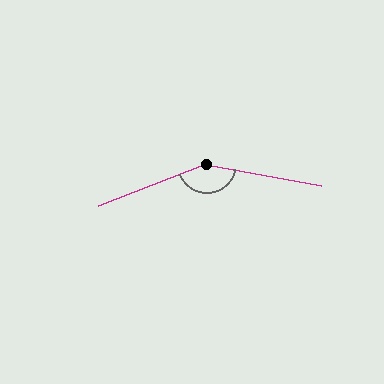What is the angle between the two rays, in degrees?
Approximately 148 degrees.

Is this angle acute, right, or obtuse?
It is obtuse.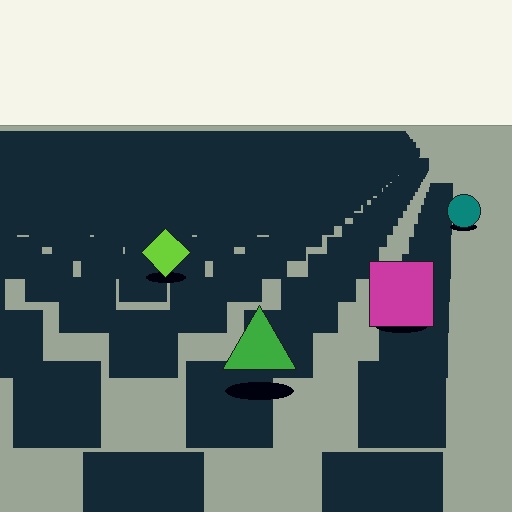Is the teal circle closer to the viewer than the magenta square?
No. The magenta square is closer — you can tell from the texture gradient: the ground texture is coarser near it.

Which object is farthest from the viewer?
The teal circle is farthest from the viewer. It appears smaller and the ground texture around it is denser.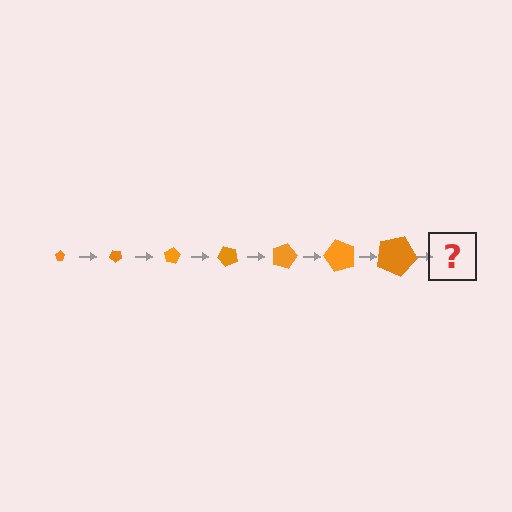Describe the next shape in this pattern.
It should be a pentagon, larger than the previous one and rotated 280 degrees from the start.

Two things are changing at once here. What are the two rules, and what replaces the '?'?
The two rules are that the pentagon grows larger each step and it rotates 40 degrees each step. The '?' should be a pentagon, larger than the previous one and rotated 280 degrees from the start.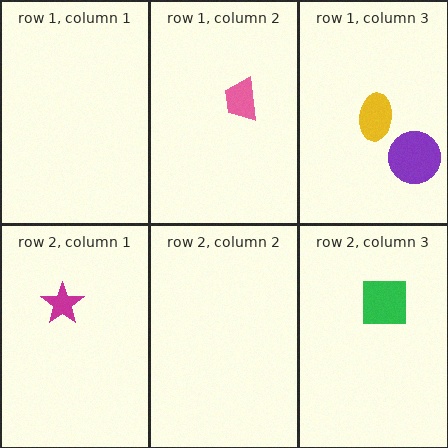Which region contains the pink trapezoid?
The row 1, column 2 region.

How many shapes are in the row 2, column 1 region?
1.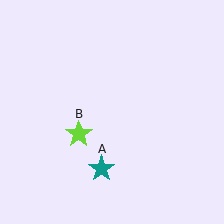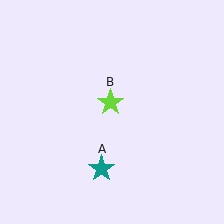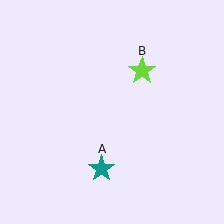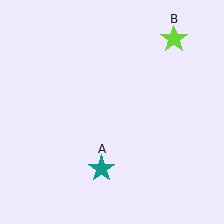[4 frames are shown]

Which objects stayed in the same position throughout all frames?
Teal star (object A) remained stationary.